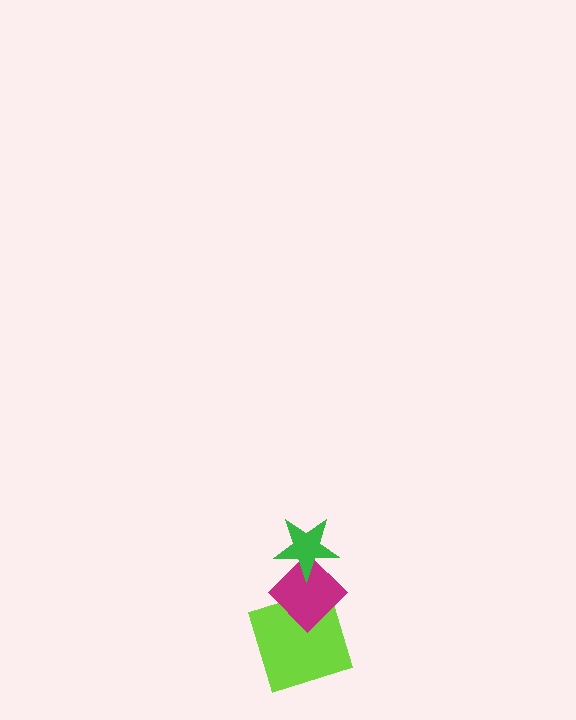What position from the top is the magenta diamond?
The magenta diamond is 2nd from the top.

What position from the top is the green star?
The green star is 1st from the top.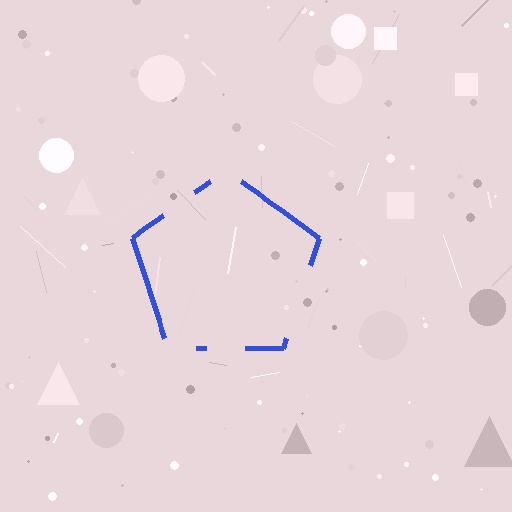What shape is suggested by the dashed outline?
The dashed outline suggests a pentagon.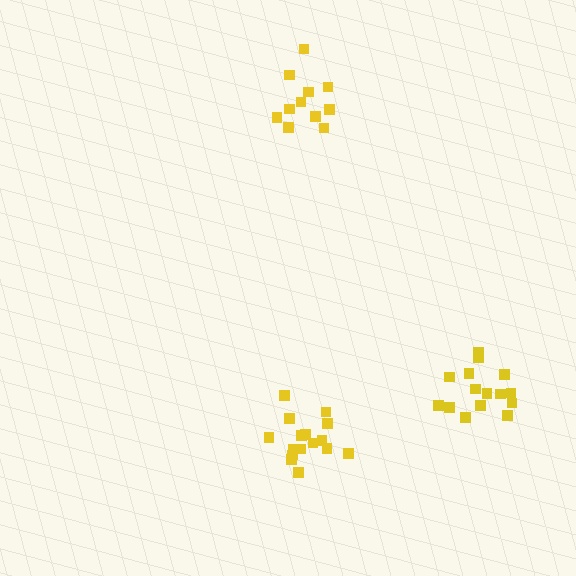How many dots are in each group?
Group 1: 11 dots, Group 2: 15 dots, Group 3: 16 dots (42 total).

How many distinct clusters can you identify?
There are 3 distinct clusters.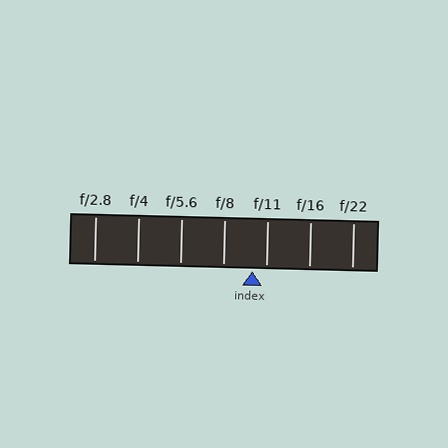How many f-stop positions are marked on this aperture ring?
There are 7 f-stop positions marked.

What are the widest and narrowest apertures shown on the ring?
The widest aperture shown is f/2.8 and the narrowest is f/22.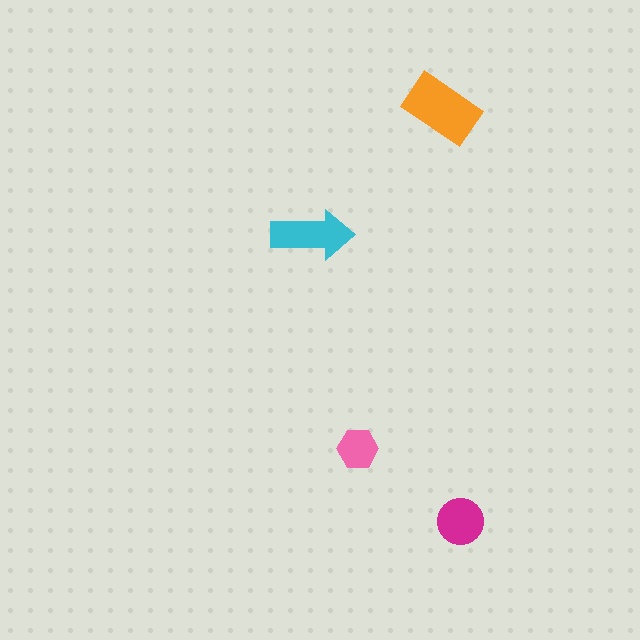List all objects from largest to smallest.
The orange rectangle, the cyan arrow, the magenta circle, the pink hexagon.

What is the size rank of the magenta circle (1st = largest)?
3rd.